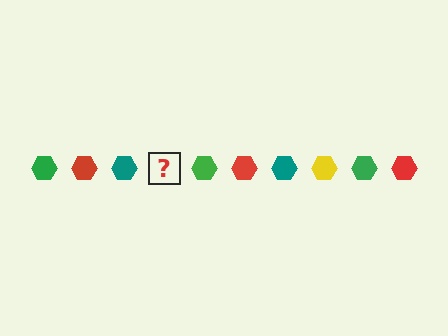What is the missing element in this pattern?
The missing element is a yellow hexagon.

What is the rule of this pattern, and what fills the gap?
The rule is that the pattern cycles through green, red, teal, yellow hexagons. The gap should be filled with a yellow hexagon.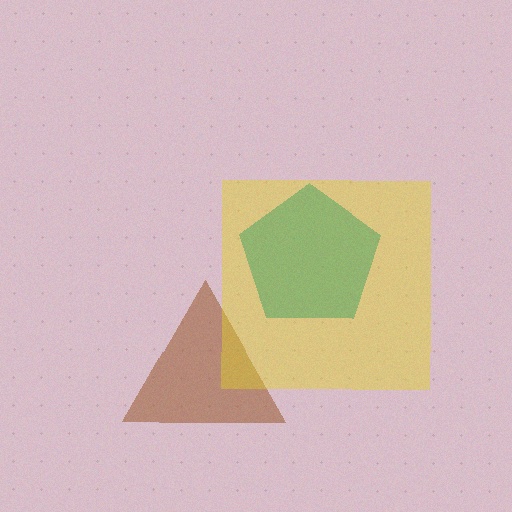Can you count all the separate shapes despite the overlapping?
Yes, there are 3 separate shapes.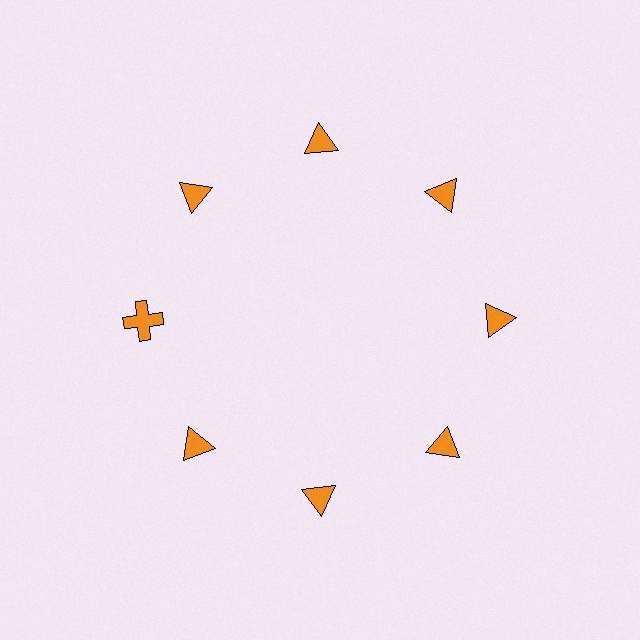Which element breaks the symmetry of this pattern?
The orange cross at roughly the 9 o'clock position breaks the symmetry. All other shapes are orange triangles.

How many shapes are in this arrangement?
There are 8 shapes arranged in a ring pattern.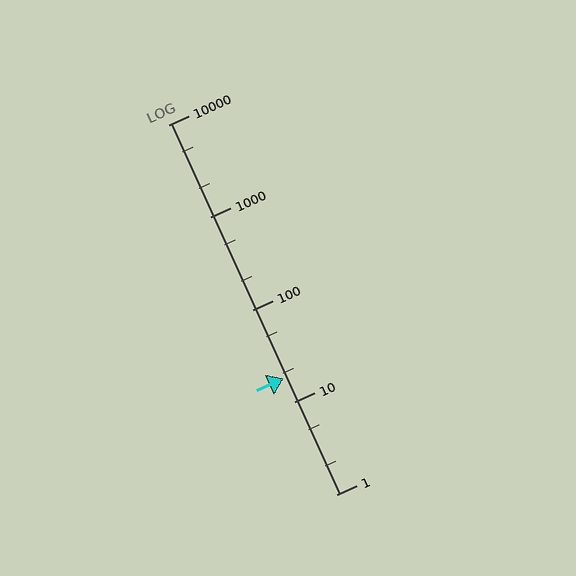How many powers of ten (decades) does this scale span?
The scale spans 4 decades, from 1 to 10000.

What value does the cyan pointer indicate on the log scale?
The pointer indicates approximately 18.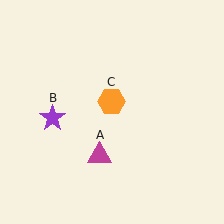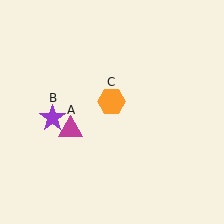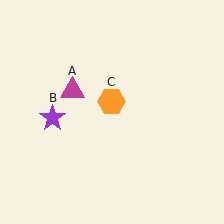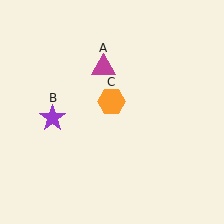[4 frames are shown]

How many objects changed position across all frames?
1 object changed position: magenta triangle (object A).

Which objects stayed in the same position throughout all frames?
Purple star (object B) and orange hexagon (object C) remained stationary.